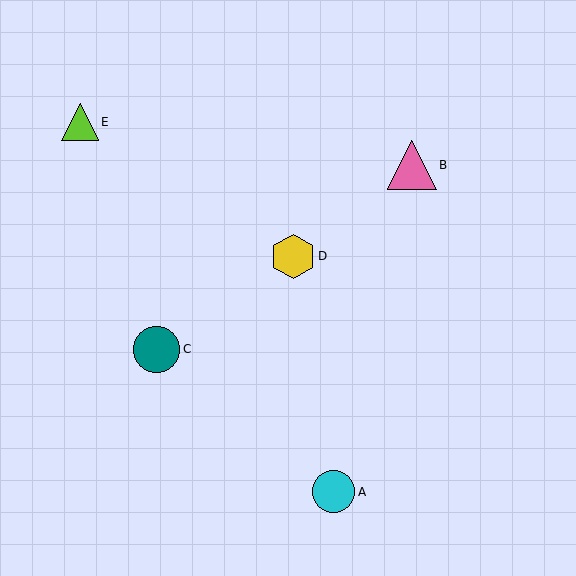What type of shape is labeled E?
Shape E is a lime triangle.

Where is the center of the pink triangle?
The center of the pink triangle is at (412, 165).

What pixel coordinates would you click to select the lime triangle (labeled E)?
Click at (80, 122) to select the lime triangle E.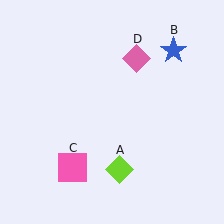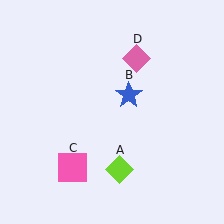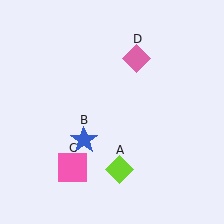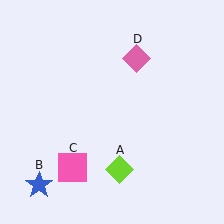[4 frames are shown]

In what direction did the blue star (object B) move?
The blue star (object B) moved down and to the left.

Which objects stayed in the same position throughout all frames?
Lime diamond (object A) and pink square (object C) and pink diamond (object D) remained stationary.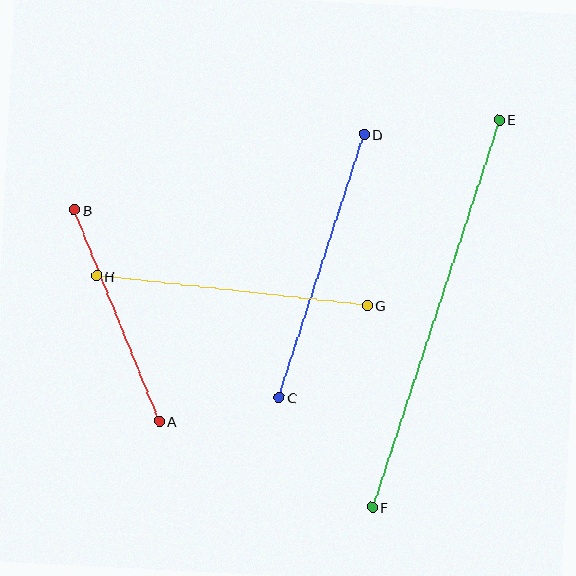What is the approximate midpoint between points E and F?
The midpoint is at approximately (436, 314) pixels.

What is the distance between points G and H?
The distance is approximately 272 pixels.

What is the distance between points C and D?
The distance is approximately 277 pixels.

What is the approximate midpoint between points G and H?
The midpoint is at approximately (232, 291) pixels.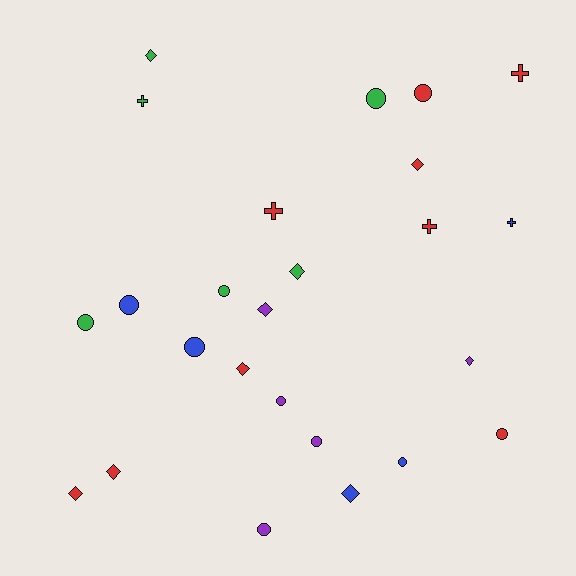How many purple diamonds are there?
There are 2 purple diamonds.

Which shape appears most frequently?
Circle, with 11 objects.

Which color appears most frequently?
Red, with 9 objects.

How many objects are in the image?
There are 25 objects.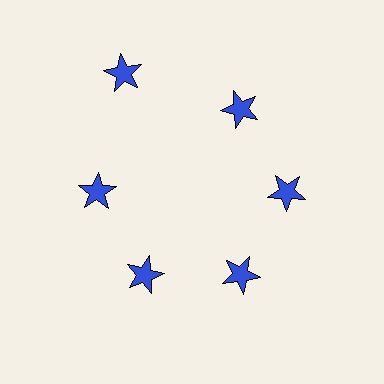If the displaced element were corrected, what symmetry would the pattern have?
It would have 6-fold rotational symmetry — the pattern would map onto itself every 60 degrees.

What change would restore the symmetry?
The symmetry would be restored by moving it inward, back onto the ring so that all 6 stars sit at equal angles and equal distance from the center.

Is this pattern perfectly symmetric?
No. The 6 blue stars are arranged in a ring, but one element near the 11 o'clock position is pushed outward from the center, breaking the 6-fold rotational symmetry.